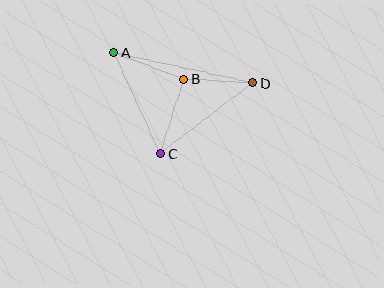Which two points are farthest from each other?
Points A and D are farthest from each other.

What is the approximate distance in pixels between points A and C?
The distance between A and C is approximately 112 pixels.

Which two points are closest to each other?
Points B and D are closest to each other.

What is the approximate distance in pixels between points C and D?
The distance between C and D is approximately 117 pixels.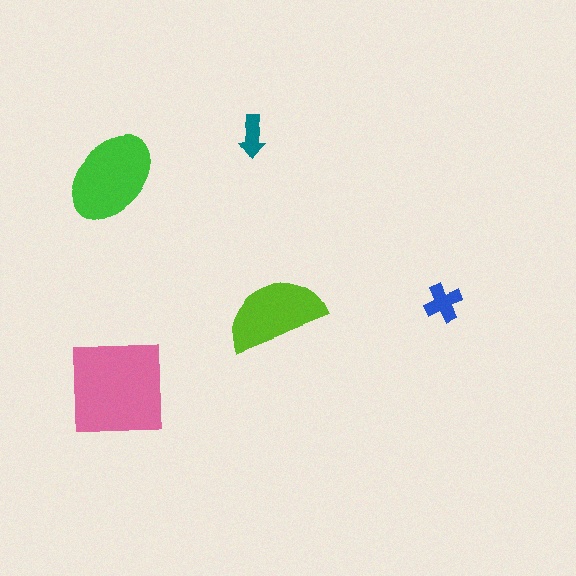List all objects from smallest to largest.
The teal arrow, the blue cross, the lime semicircle, the green ellipse, the pink square.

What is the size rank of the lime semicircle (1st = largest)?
3rd.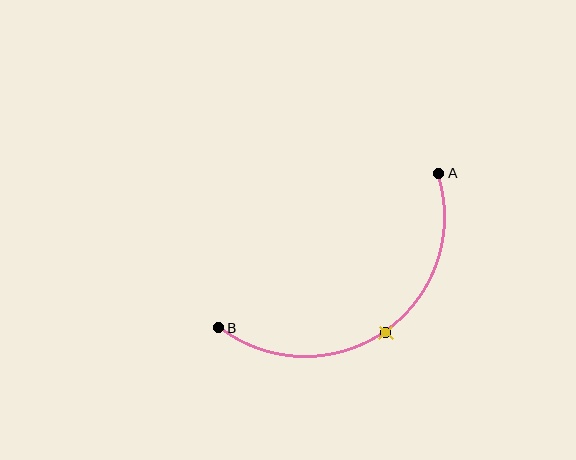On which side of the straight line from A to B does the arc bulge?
The arc bulges below and to the right of the straight line connecting A and B.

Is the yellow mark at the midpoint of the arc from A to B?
Yes. The yellow mark lies on the arc at equal arc-length from both A and B — it is the arc midpoint.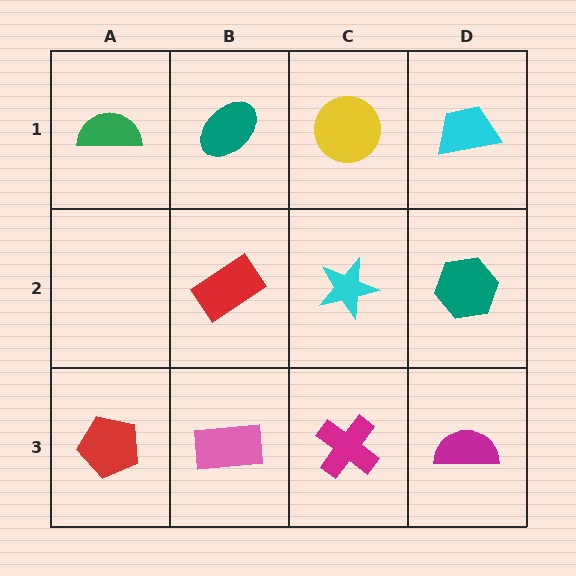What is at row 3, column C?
A magenta cross.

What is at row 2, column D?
A teal hexagon.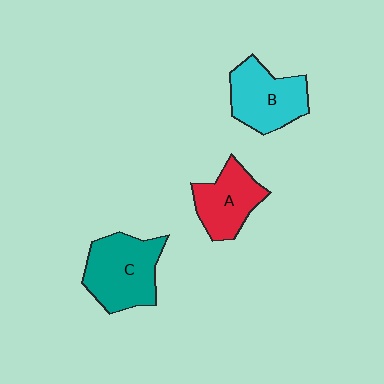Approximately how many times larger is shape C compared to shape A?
Approximately 1.3 times.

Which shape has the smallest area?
Shape A (red).